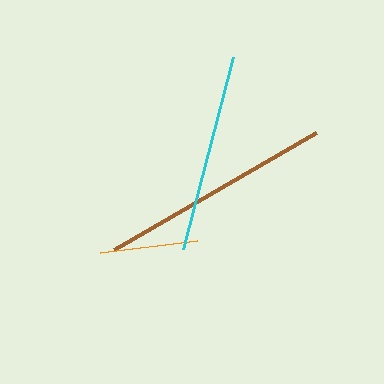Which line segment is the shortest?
The orange line is the shortest at approximately 97 pixels.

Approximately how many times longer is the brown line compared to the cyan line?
The brown line is approximately 1.2 times the length of the cyan line.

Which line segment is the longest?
The brown line is the longest at approximately 233 pixels.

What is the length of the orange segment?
The orange segment is approximately 97 pixels long.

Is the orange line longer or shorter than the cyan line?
The cyan line is longer than the orange line.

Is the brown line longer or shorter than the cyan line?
The brown line is longer than the cyan line.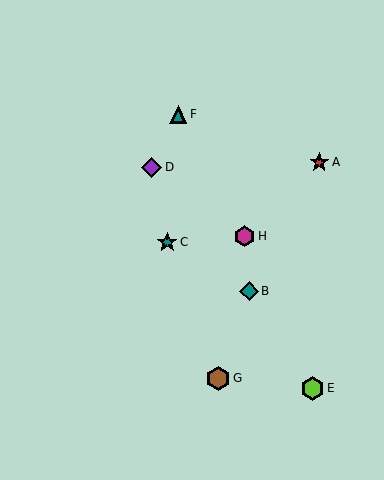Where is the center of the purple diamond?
The center of the purple diamond is at (152, 167).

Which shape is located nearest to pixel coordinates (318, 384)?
The lime hexagon (labeled E) at (312, 389) is nearest to that location.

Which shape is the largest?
The brown hexagon (labeled G) is the largest.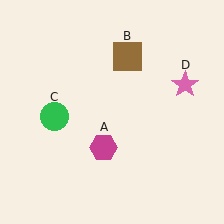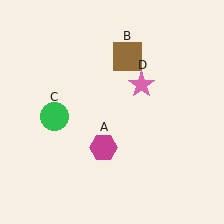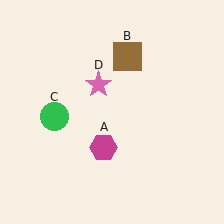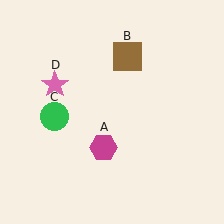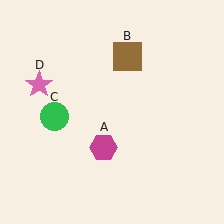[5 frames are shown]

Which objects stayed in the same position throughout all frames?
Magenta hexagon (object A) and brown square (object B) and green circle (object C) remained stationary.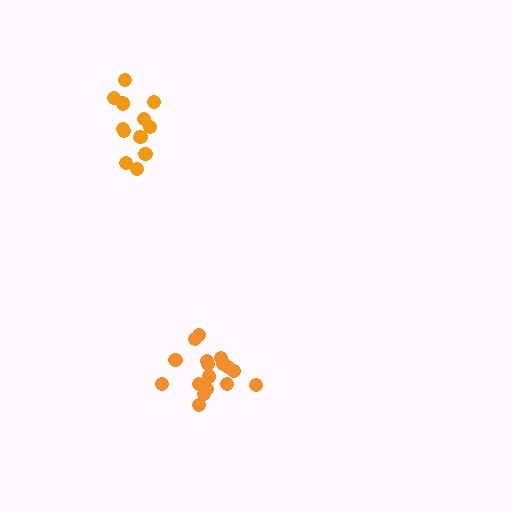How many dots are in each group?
Group 1: 12 dots, Group 2: 17 dots (29 total).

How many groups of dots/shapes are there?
There are 2 groups.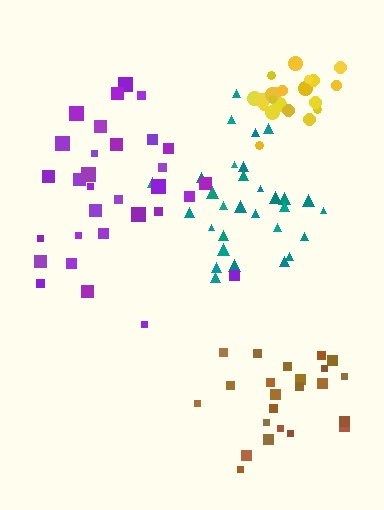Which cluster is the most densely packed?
Yellow.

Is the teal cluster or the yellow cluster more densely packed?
Yellow.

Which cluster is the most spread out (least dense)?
Purple.